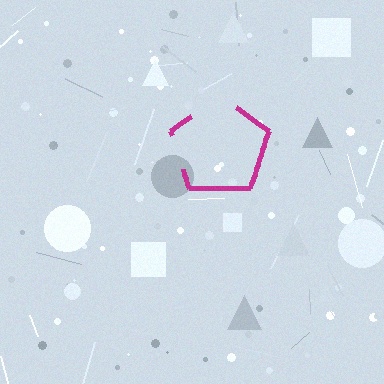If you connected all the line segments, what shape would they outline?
They would outline a pentagon.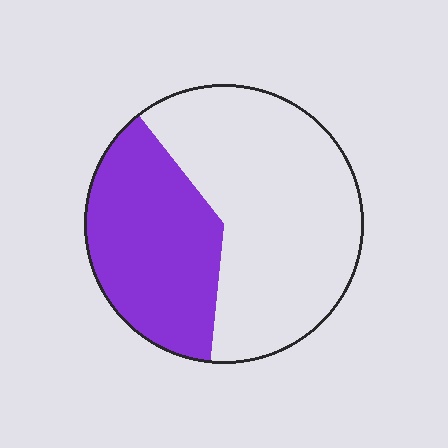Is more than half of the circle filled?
No.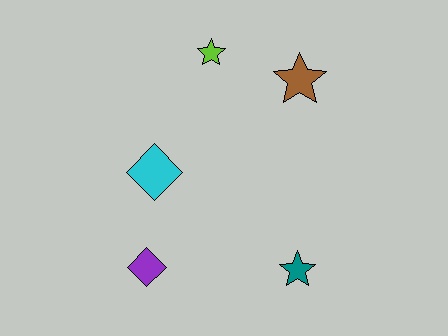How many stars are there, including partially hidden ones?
There are 3 stars.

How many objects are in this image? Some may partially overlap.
There are 5 objects.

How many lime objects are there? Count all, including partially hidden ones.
There is 1 lime object.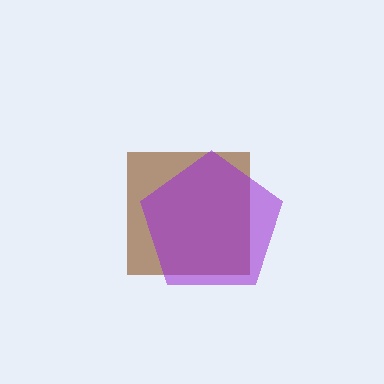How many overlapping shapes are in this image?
There are 2 overlapping shapes in the image.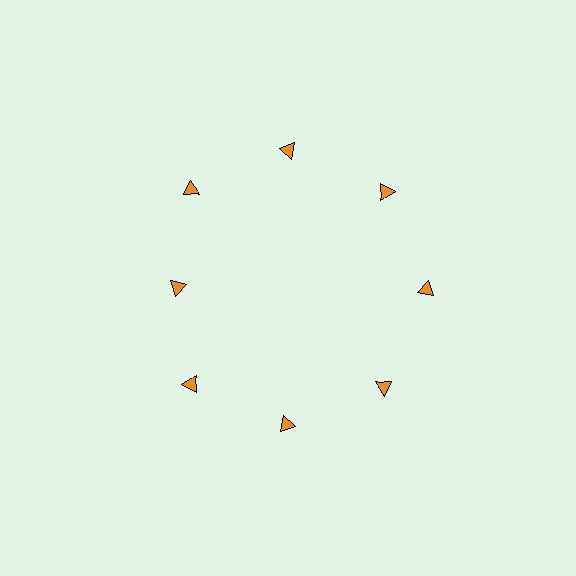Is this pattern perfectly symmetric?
No. The 8 orange triangles are arranged in a ring, but one element near the 9 o'clock position is pulled inward toward the center, breaking the 8-fold rotational symmetry.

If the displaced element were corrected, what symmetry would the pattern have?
It would have 8-fold rotational symmetry — the pattern would map onto itself every 45 degrees.